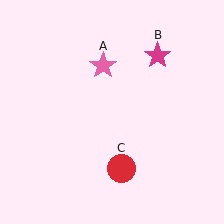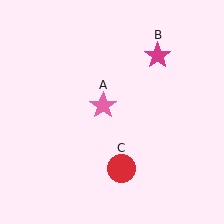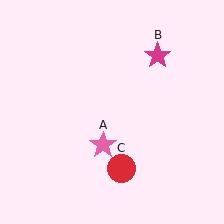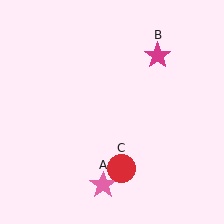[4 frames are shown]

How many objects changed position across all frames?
1 object changed position: pink star (object A).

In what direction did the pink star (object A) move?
The pink star (object A) moved down.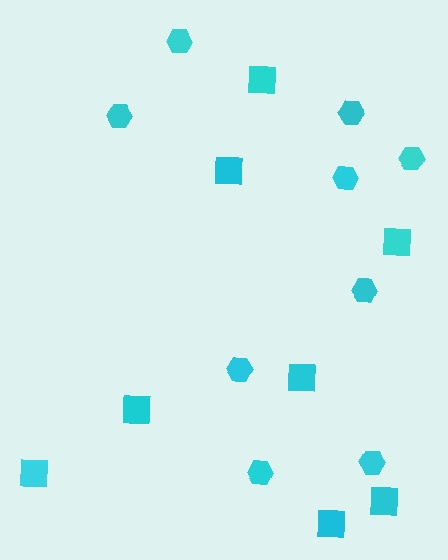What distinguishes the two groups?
There are 2 groups: one group of squares (8) and one group of hexagons (9).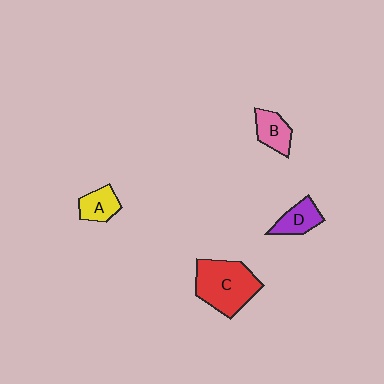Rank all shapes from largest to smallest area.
From largest to smallest: C (red), B (pink), D (purple), A (yellow).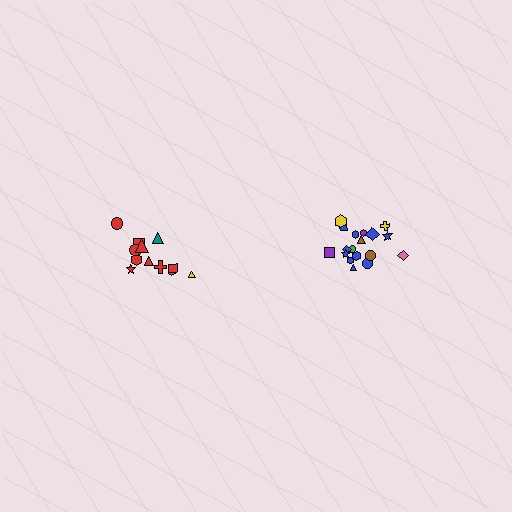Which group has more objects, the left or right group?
The right group.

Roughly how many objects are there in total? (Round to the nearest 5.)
Roughly 30 objects in total.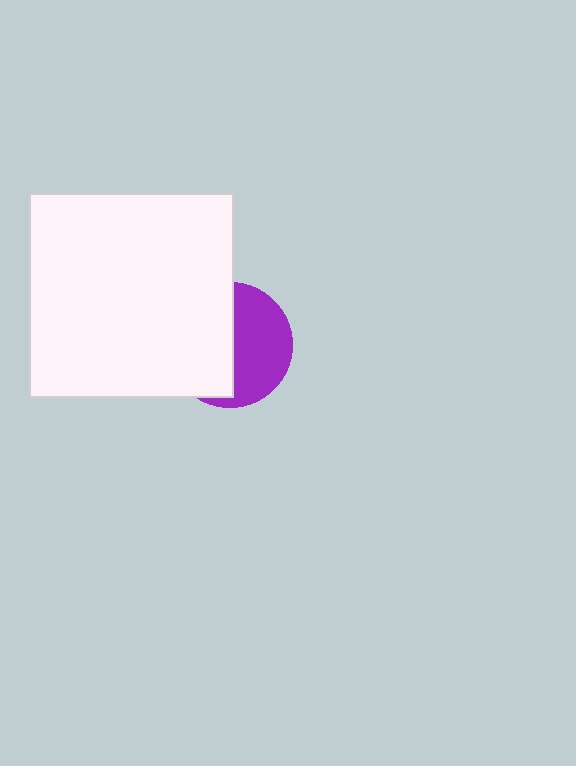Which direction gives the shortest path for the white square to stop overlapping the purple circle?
Moving left gives the shortest separation.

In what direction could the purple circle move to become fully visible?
The purple circle could move right. That would shift it out from behind the white square entirely.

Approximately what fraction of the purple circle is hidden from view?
Roughly 51% of the purple circle is hidden behind the white square.